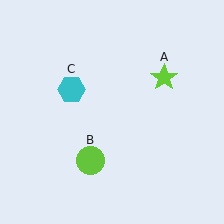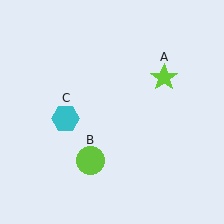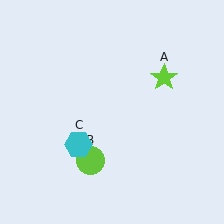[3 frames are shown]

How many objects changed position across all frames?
1 object changed position: cyan hexagon (object C).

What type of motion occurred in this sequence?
The cyan hexagon (object C) rotated counterclockwise around the center of the scene.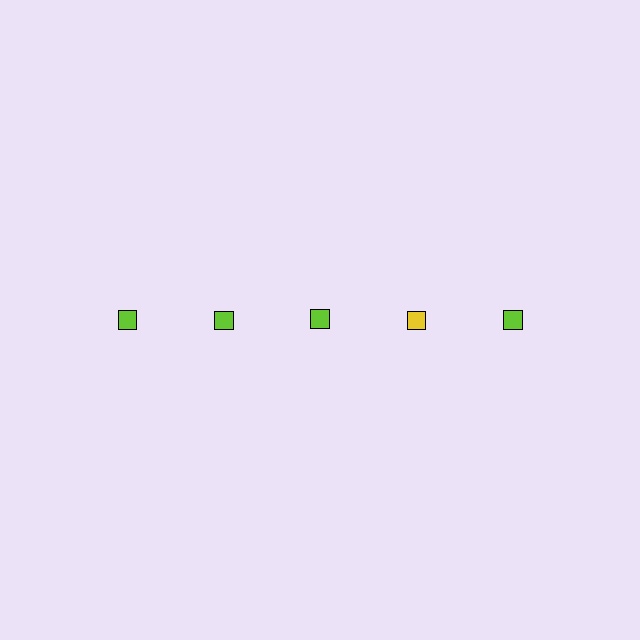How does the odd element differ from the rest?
It has a different color: yellow instead of lime.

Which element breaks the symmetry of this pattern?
The yellow square in the top row, second from right column breaks the symmetry. All other shapes are lime squares.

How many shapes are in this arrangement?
There are 5 shapes arranged in a grid pattern.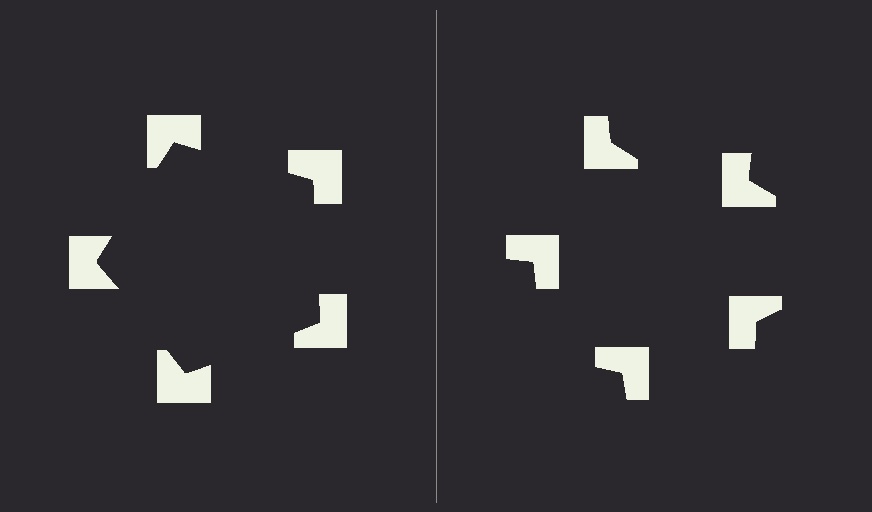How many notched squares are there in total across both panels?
10 — 5 on each side.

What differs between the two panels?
The notched squares are positioned identically on both sides; only the wedge orientations differ. On the left they align to a pentagon; on the right they are misaligned.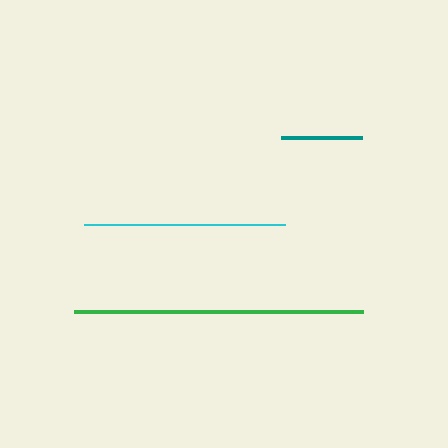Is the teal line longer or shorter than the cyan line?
The cyan line is longer than the teal line.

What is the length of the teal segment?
The teal segment is approximately 81 pixels long.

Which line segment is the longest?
The green line is the longest at approximately 289 pixels.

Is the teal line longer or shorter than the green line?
The green line is longer than the teal line.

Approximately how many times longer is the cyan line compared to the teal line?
The cyan line is approximately 2.5 times the length of the teal line.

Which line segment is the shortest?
The teal line is the shortest at approximately 81 pixels.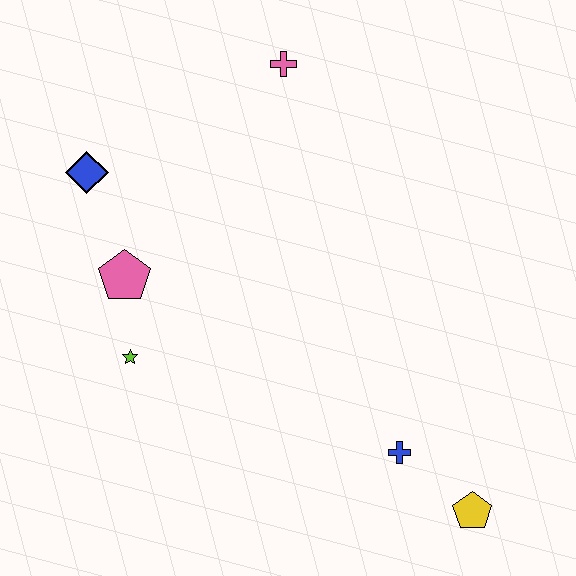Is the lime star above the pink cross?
No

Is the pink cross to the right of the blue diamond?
Yes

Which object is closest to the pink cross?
The blue diamond is closest to the pink cross.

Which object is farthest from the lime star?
The yellow pentagon is farthest from the lime star.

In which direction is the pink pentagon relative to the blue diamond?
The pink pentagon is below the blue diamond.